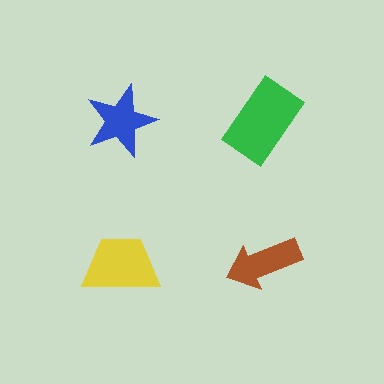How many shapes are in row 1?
2 shapes.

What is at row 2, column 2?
A brown arrow.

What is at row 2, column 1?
A yellow trapezoid.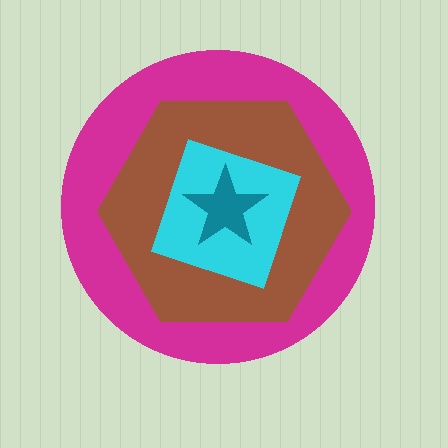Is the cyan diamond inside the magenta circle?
Yes.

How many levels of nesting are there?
4.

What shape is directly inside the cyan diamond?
The teal star.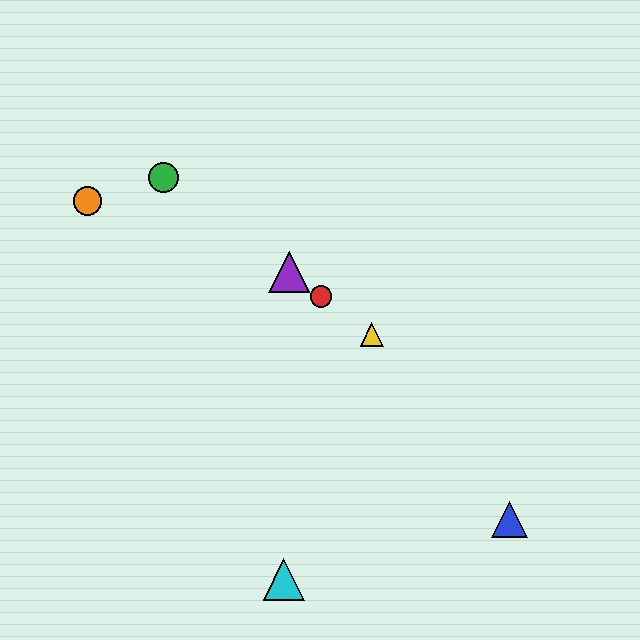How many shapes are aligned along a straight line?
4 shapes (the red circle, the green circle, the yellow triangle, the purple triangle) are aligned along a straight line.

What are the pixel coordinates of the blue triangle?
The blue triangle is at (510, 519).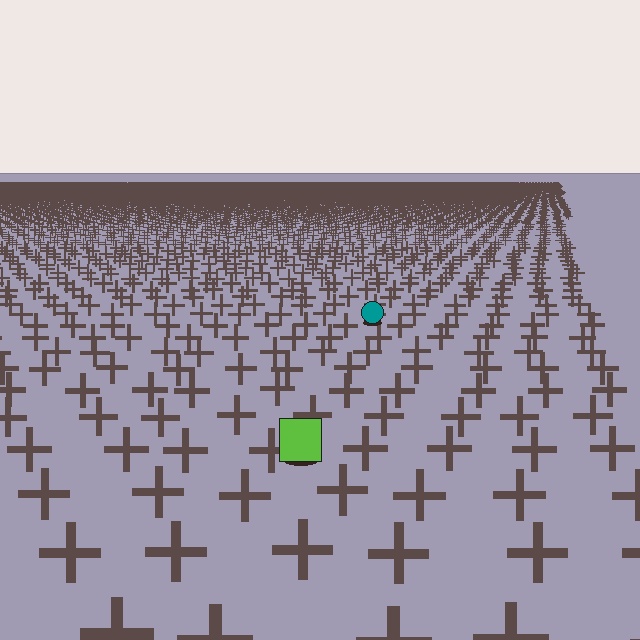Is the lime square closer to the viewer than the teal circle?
Yes. The lime square is closer — you can tell from the texture gradient: the ground texture is coarser near it.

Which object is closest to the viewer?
The lime square is closest. The texture marks near it are larger and more spread out.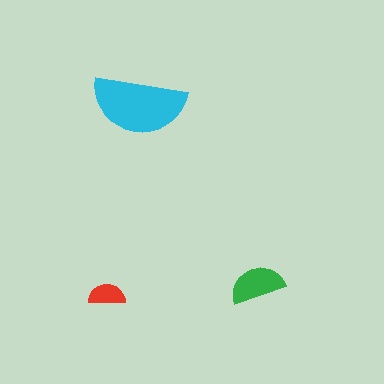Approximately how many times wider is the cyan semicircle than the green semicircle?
About 1.5 times wider.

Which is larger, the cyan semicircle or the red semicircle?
The cyan one.